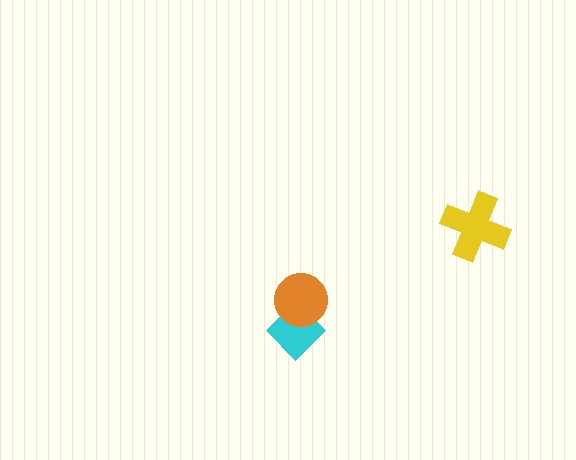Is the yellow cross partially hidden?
No, no other shape covers it.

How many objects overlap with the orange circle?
1 object overlaps with the orange circle.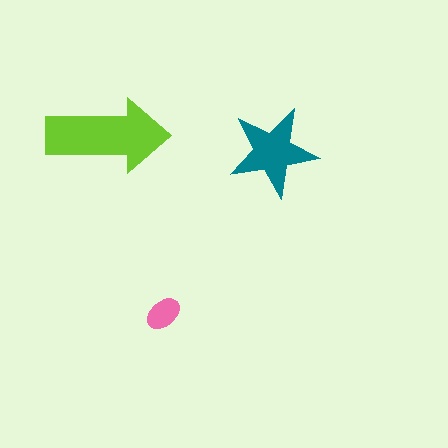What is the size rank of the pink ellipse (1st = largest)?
3rd.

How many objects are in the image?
There are 3 objects in the image.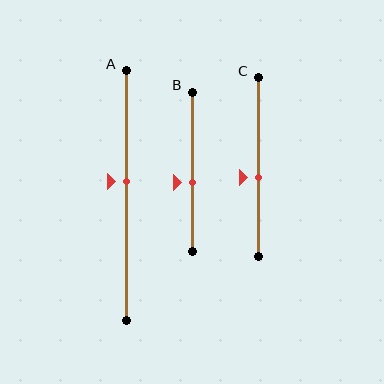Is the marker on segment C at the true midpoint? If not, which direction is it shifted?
No, the marker on segment C is shifted downward by about 6% of the segment length.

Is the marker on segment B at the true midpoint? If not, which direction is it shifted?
No, the marker on segment B is shifted downward by about 7% of the segment length.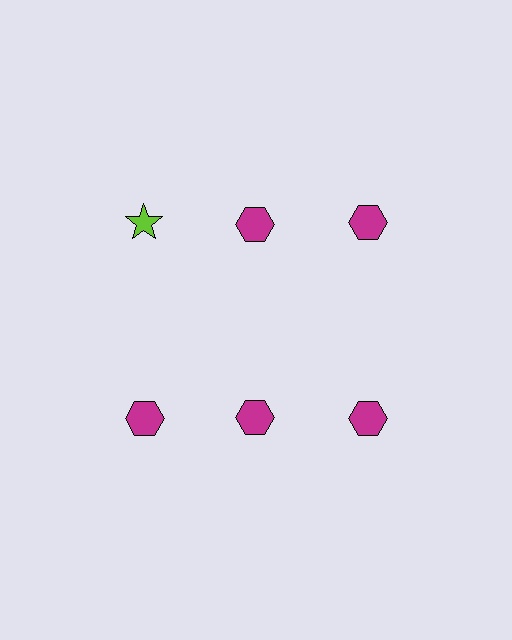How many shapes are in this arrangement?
There are 6 shapes arranged in a grid pattern.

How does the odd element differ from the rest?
It differs in both color (lime instead of magenta) and shape (star instead of hexagon).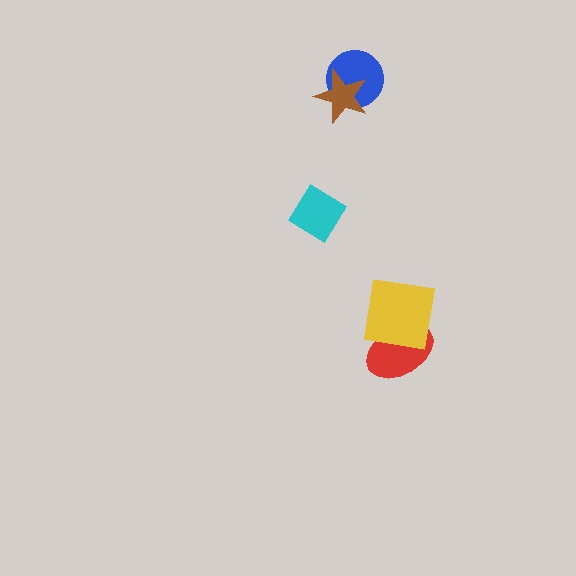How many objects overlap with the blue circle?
1 object overlaps with the blue circle.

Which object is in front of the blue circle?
The brown star is in front of the blue circle.